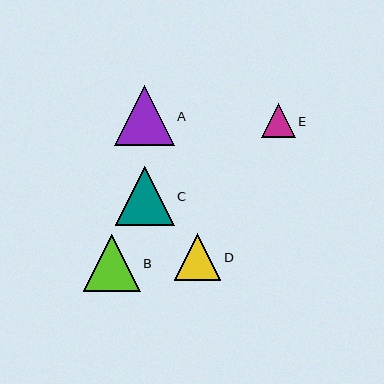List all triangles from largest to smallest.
From largest to smallest: A, C, B, D, E.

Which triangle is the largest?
Triangle A is the largest with a size of approximately 60 pixels.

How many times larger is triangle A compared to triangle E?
Triangle A is approximately 1.8 times the size of triangle E.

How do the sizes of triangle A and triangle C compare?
Triangle A and triangle C are approximately the same size.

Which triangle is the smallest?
Triangle E is the smallest with a size of approximately 33 pixels.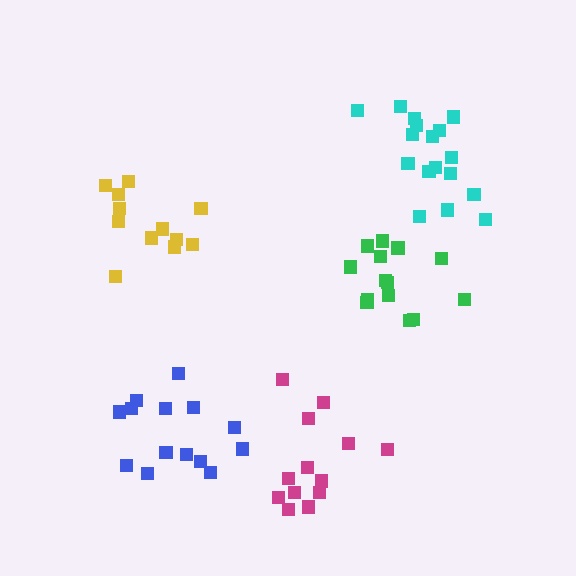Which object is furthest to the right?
The cyan cluster is rightmost.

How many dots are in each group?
Group 1: 14 dots, Group 2: 14 dots, Group 3: 13 dots, Group 4: 17 dots, Group 5: 12 dots (70 total).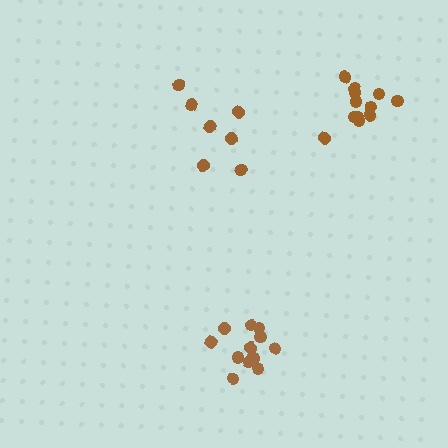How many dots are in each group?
Group 1: 7 dots, Group 2: 13 dots, Group 3: 12 dots (32 total).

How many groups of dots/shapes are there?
There are 3 groups.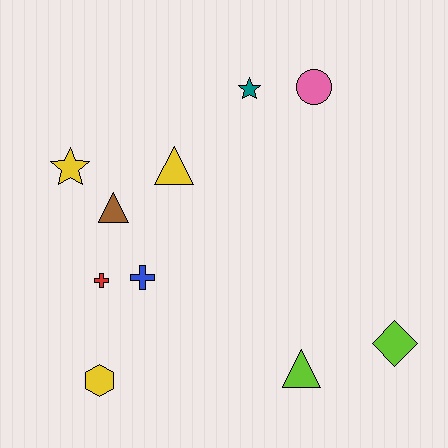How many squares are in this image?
There are no squares.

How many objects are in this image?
There are 10 objects.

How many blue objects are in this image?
There is 1 blue object.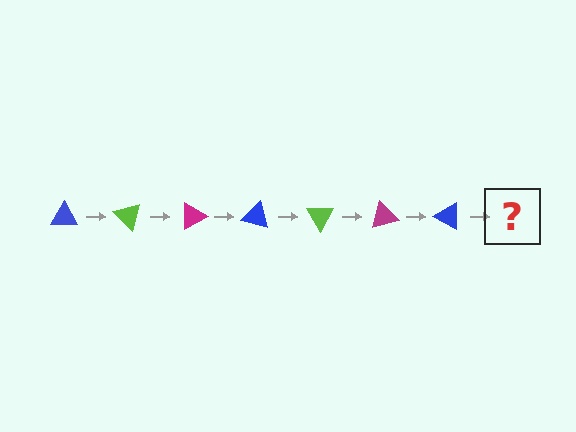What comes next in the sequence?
The next element should be a lime triangle, rotated 315 degrees from the start.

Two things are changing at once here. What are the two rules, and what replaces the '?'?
The two rules are that it rotates 45 degrees each step and the color cycles through blue, lime, and magenta. The '?' should be a lime triangle, rotated 315 degrees from the start.